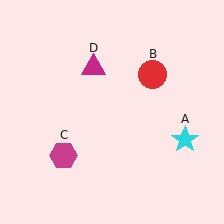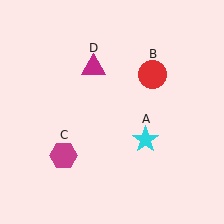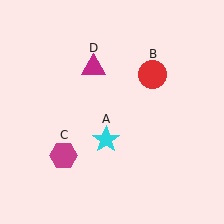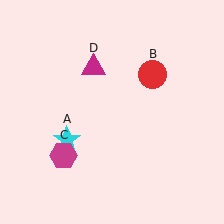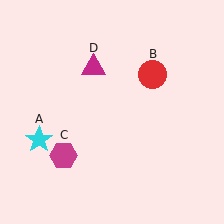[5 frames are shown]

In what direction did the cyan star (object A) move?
The cyan star (object A) moved left.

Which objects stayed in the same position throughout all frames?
Red circle (object B) and magenta hexagon (object C) and magenta triangle (object D) remained stationary.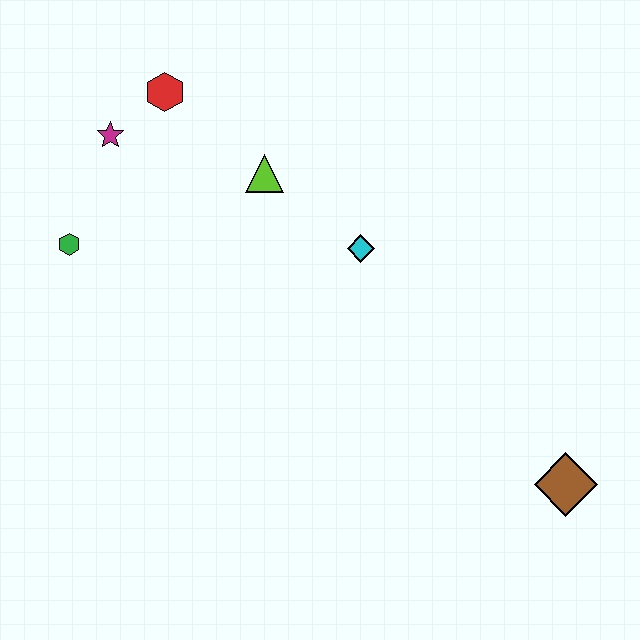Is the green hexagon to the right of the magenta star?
No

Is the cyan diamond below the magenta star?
Yes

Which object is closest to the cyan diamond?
The lime triangle is closest to the cyan diamond.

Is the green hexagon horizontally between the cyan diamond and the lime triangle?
No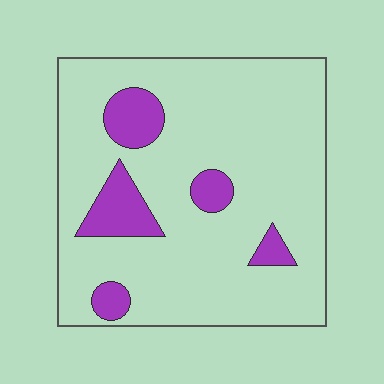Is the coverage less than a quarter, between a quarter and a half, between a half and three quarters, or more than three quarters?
Less than a quarter.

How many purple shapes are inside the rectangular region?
5.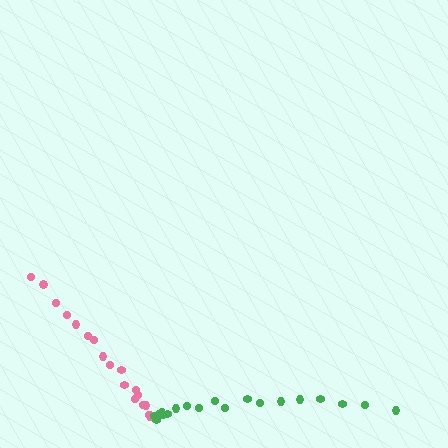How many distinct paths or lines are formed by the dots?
There are 2 distinct paths.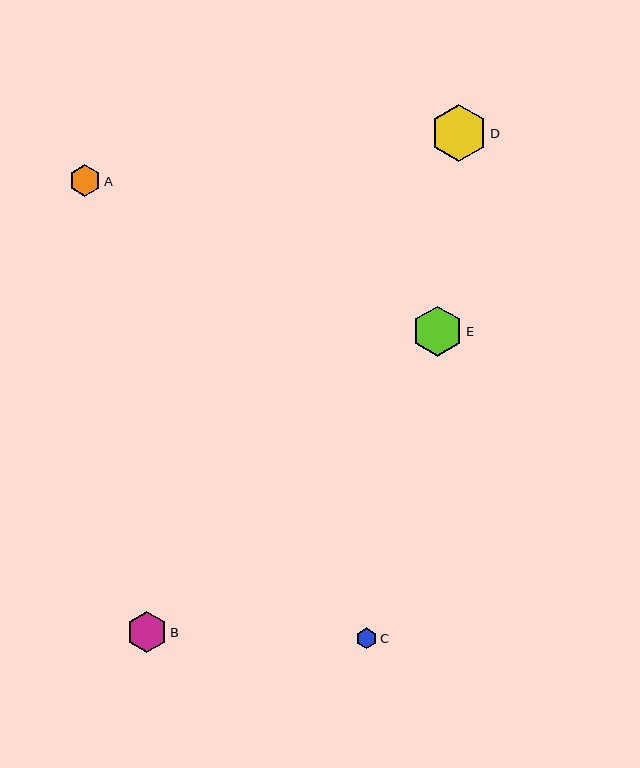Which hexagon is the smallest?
Hexagon C is the smallest with a size of approximately 21 pixels.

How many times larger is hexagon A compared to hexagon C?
Hexagon A is approximately 1.5 times the size of hexagon C.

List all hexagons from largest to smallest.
From largest to smallest: D, E, B, A, C.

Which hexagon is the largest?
Hexagon D is the largest with a size of approximately 56 pixels.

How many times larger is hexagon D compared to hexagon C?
Hexagon D is approximately 2.7 times the size of hexagon C.